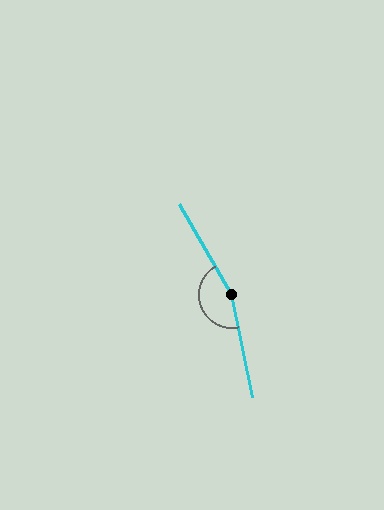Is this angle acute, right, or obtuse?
It is obtuse.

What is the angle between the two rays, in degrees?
Approximately 161 degrees.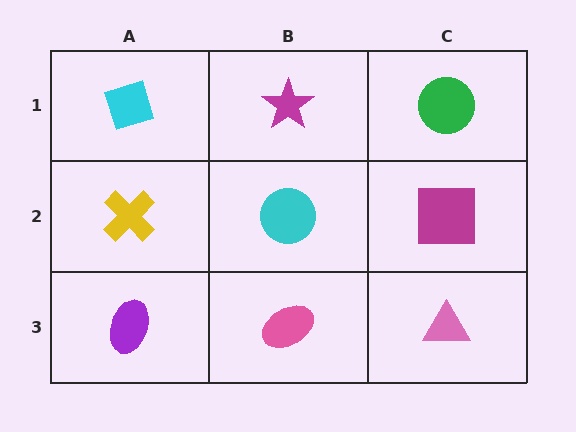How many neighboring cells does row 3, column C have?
2.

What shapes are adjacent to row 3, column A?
A yellow cross (row 2, column A), a pink ellipse (row 3, column B).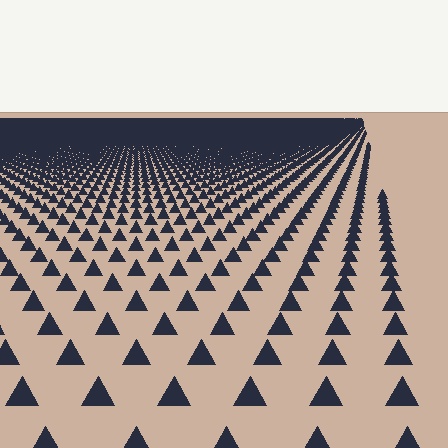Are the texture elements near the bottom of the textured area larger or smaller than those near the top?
Larger. Near the bottom, elements are closer to the viewer and appear at a bigger on-screen size.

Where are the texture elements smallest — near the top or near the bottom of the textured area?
Near the top.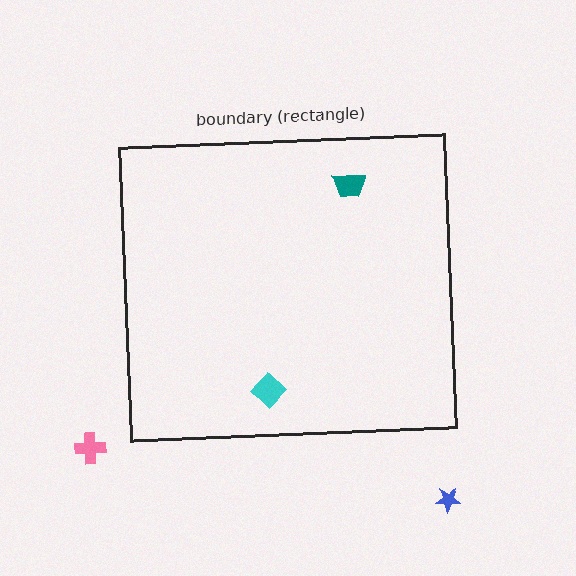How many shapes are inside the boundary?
2 inside, 2 outside.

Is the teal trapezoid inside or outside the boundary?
Inside.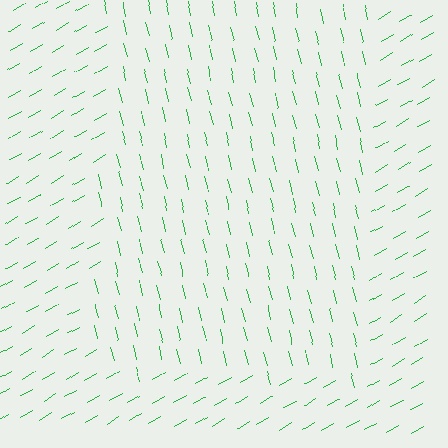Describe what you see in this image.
The image is filled with small green line segments. A rectangle region in the image has lines oriented differently from the surrounding lines, creating a visible texture boundary.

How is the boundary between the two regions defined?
The boundary is defined purely by a change in line orientation (approximately 74 degrees difference). All lines are the same color and thickness.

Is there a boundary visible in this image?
Yes, there is a texture boundary formed by a change in line orientation.